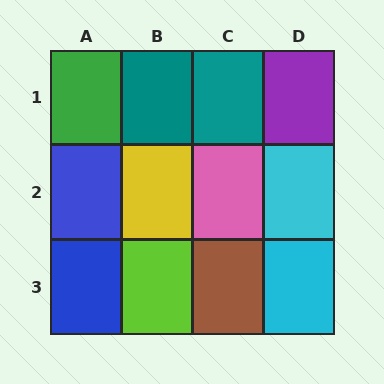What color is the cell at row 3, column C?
Brown.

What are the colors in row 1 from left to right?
Green, teal, teal, purple.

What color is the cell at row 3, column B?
Lime.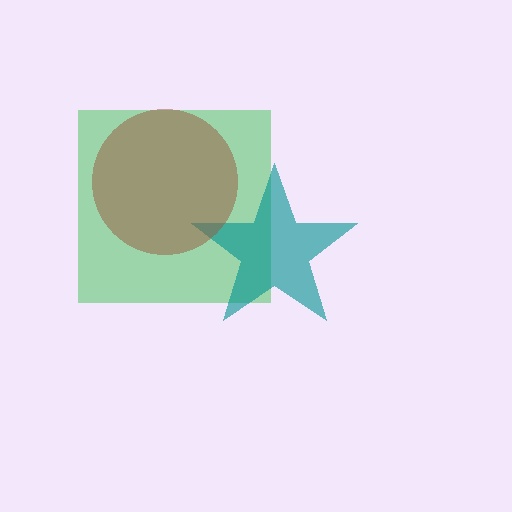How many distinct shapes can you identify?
There are 3 distinct shapes: a green square, a teal star, a brown circle.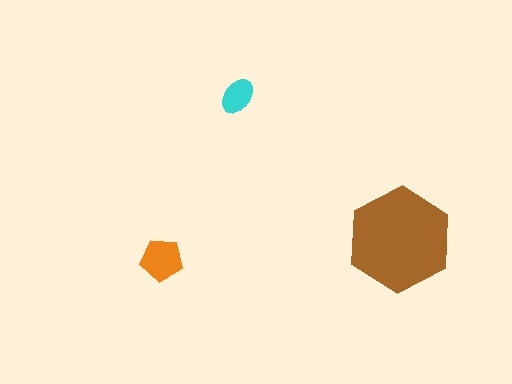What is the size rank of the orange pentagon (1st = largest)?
2nd.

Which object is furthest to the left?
The orange pentagon is leftmost.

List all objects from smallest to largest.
The cyan ellipse, the orange pentagon, the brown hexagon.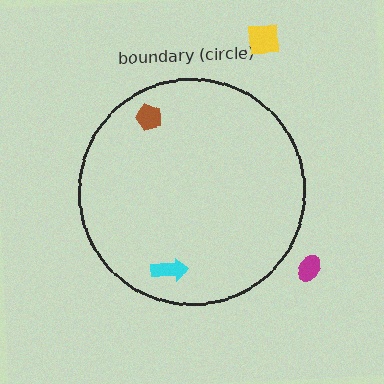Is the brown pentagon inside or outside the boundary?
Inside.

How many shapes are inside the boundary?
2 inside, 2 outside.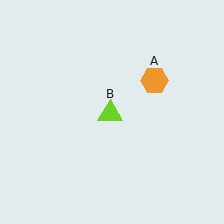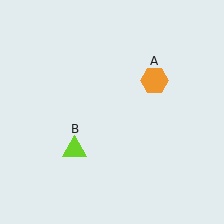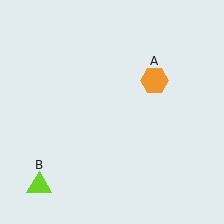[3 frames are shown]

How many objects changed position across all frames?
1 object changed position: lime triangle (object B).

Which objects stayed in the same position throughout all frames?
Orange hexagon (object A) remained stationary.